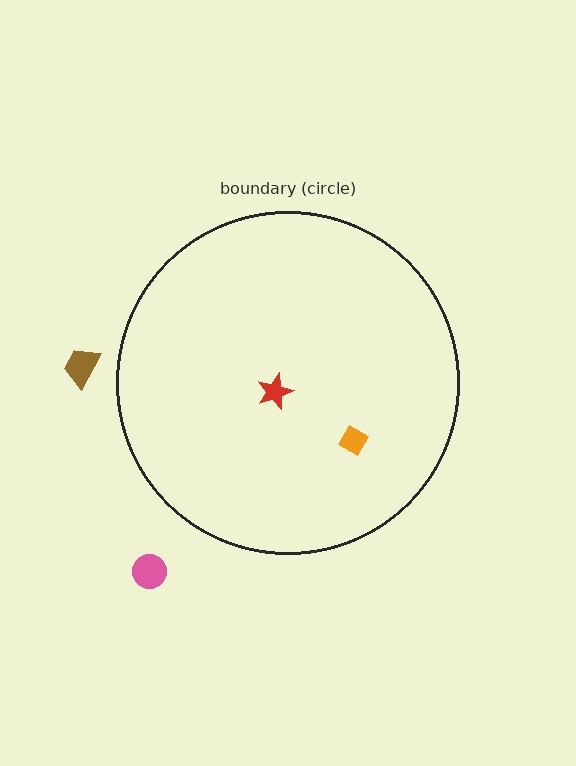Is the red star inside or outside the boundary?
Inside.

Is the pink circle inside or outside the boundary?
Outside.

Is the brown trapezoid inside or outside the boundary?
Outside.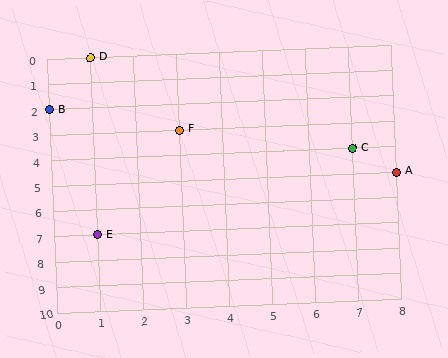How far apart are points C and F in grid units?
Points C and F are 4 columns and 1 row apart (about 4.1 grid units diagonally).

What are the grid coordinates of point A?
Point A is at grid coordinates (8, 5).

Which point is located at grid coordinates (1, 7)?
Point E is at (1, 7).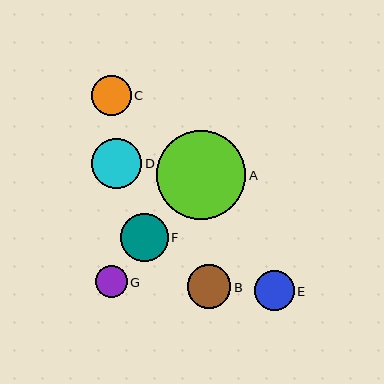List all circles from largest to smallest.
From largest to smallest: A, D, F, B, E, C, G.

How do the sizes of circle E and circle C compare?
Circle E and circle C are approximately the same size.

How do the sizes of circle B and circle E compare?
Circle B and circle E are approximately the same size.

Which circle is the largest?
Circle A is the largest with a size of approximately 89 pixels.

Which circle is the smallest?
Circle G is the smallest with a size of approximately 32 pixels.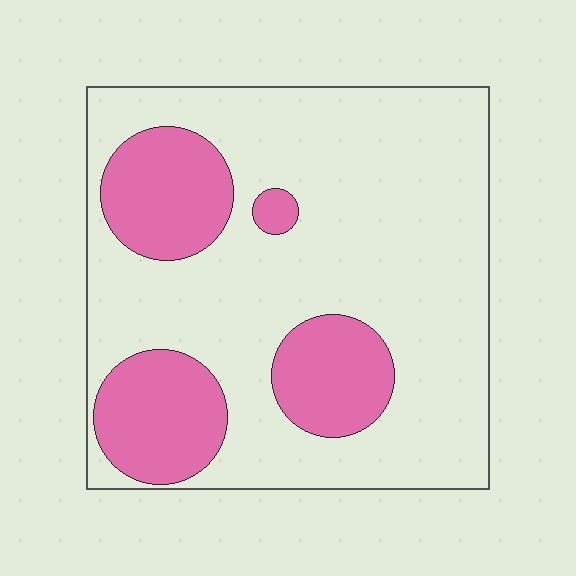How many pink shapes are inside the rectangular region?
4.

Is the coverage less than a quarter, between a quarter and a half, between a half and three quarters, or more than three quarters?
Between a quarter and a half.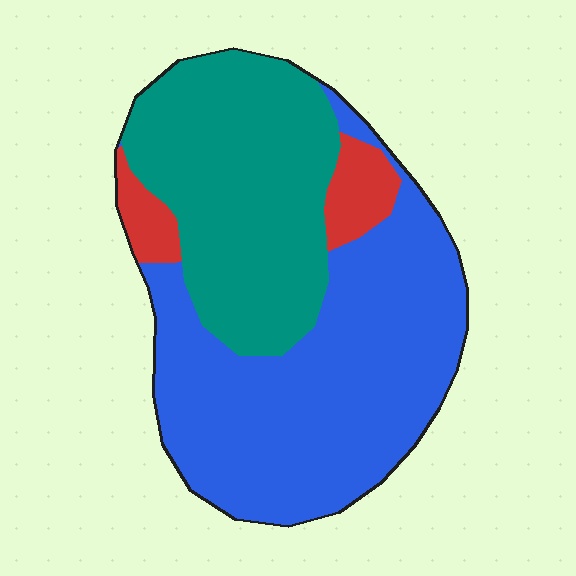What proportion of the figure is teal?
Teal covers roughly 40% of the figure.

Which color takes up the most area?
Blue, at roughly 55%.